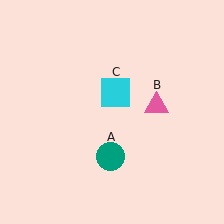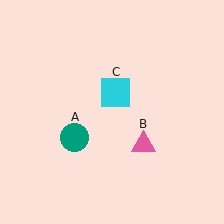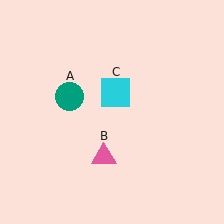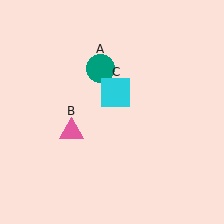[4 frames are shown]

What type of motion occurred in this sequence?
The teal circle (object A), pink triangle (object B) rotated clockwise around the center of the scene.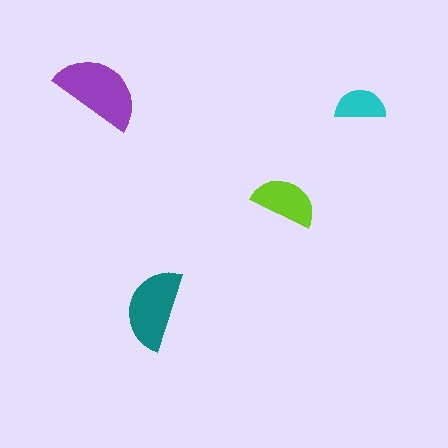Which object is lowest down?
The teal semicircle is bottommost.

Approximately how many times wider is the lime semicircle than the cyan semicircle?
About 1.5 times wider.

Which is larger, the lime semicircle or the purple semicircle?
The purple one.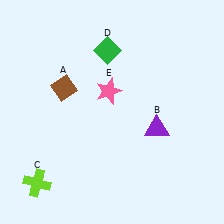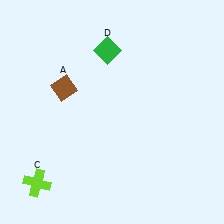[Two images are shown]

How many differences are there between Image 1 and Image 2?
There are 2 differences between the two images.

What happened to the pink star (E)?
The pink star (E) was removed in Image 2. It was in the top-left area of Image 1.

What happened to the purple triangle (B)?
The purple triangle (B) was removed in Image 2. It was in the bottom-right area of Image 1.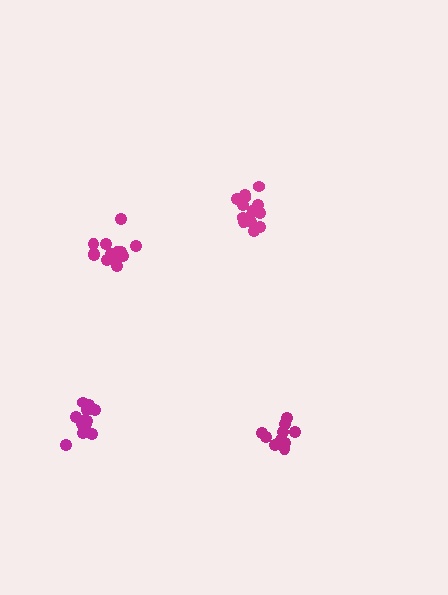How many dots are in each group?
Group 1: 15 dots, Group 2: 13 dots, Group 3: 15 dots, Group 4: 10 dots (53 total).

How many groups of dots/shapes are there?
There are 4 groups.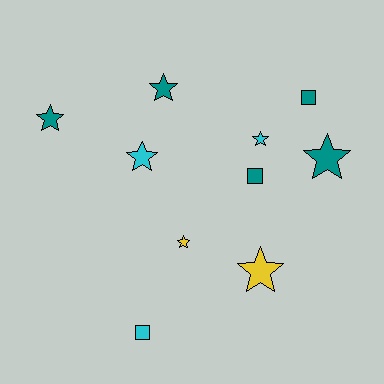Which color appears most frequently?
Teal, with 5 objects.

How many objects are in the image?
There are 10 objects.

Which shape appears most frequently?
Star, with 7 objects.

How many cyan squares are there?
There is 1 cyan square.